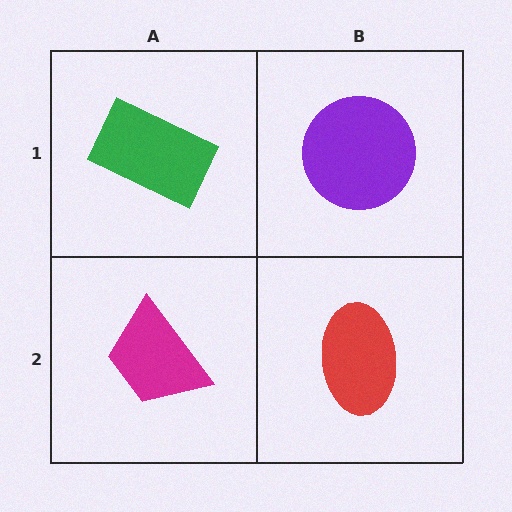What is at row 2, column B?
A red ellipse.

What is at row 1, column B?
A purple circle.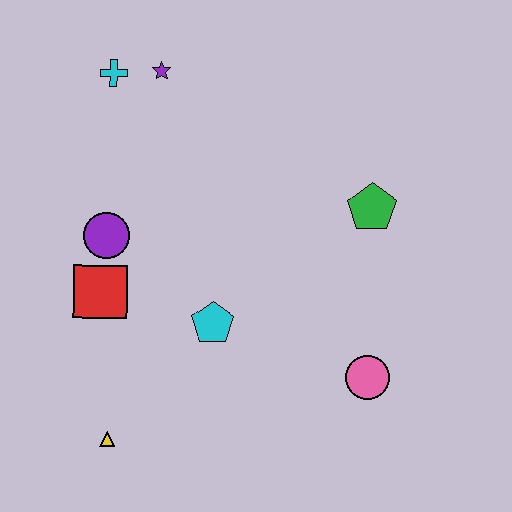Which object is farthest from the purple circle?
The pink circle is farthest from the purple circle.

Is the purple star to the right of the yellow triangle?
Yes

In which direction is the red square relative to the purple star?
The red square is below the purple star.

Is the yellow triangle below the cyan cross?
Yes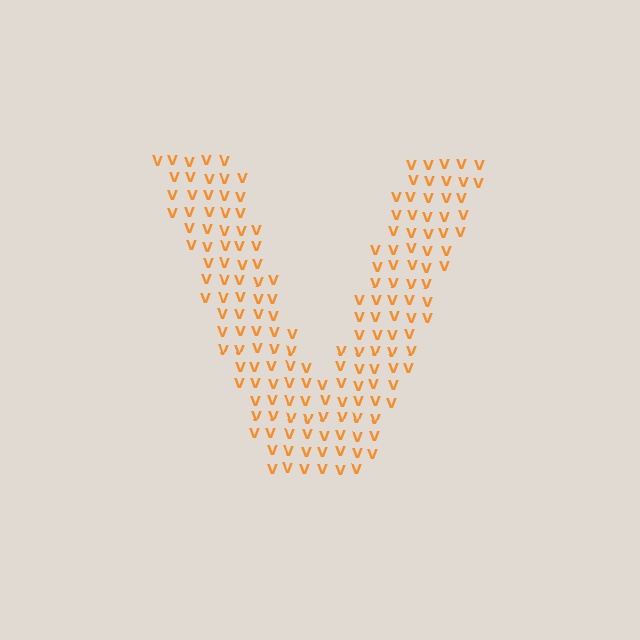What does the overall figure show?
The overall figure shows the letter V.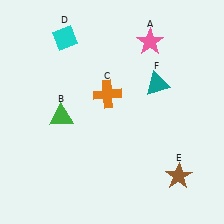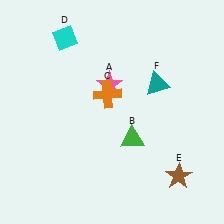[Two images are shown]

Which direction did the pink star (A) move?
The pink star (A) moved down.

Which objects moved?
The objects that moved are: the pink star (A), the green triangle (B).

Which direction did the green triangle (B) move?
The green triangle (B) moved right.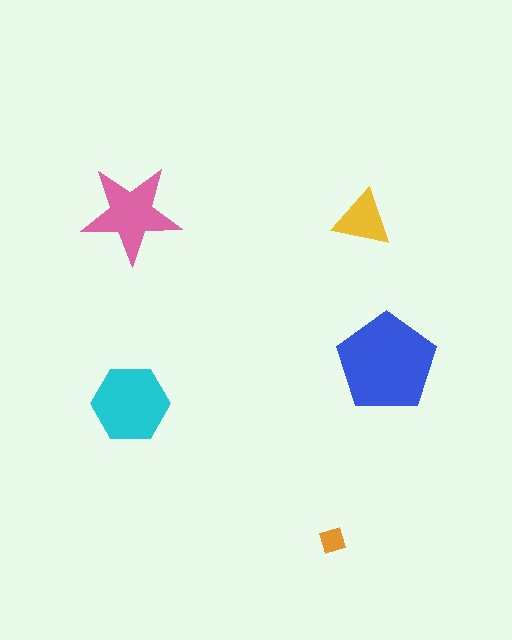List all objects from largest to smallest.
The blue pentagon, the cyan hexagon, the pink star, the yellow triangle, the orange diamond.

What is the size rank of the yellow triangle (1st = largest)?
4th.